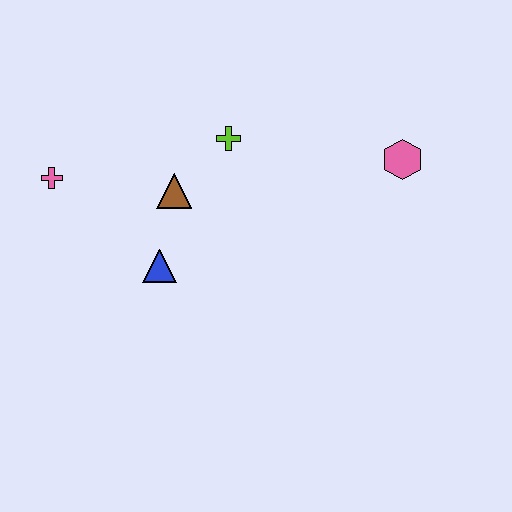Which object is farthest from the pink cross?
The pink hexagon is farthest from the pink cross.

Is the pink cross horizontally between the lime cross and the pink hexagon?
No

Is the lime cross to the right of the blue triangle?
Yes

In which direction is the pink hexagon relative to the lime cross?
The pink hexagon is to the right of the lime cross.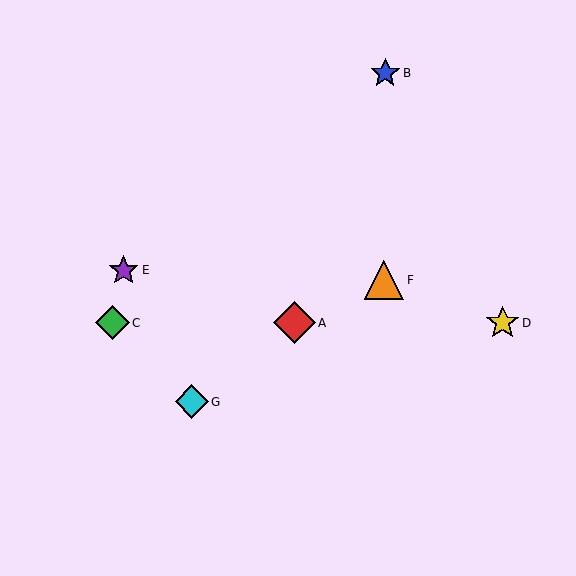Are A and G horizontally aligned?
No, A is at y≈323 and G is at y≈402.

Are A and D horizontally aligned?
Yes, both are at y≈323.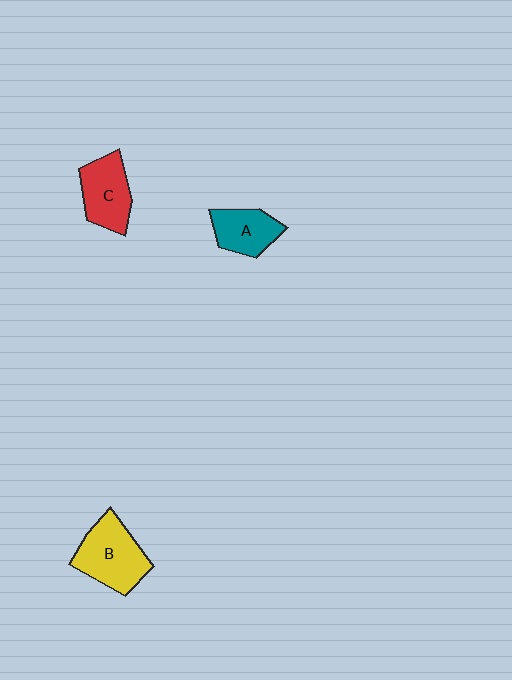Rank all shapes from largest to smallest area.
From largest to smallest: B (yellow), C (red), A (teal).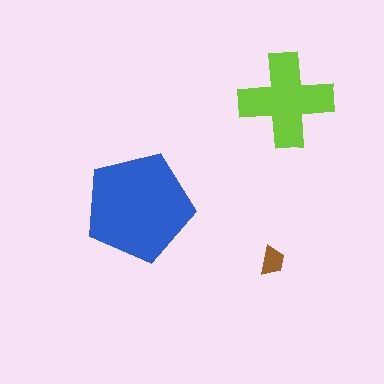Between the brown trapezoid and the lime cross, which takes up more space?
The lime cross.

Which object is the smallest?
The brown trapezoid.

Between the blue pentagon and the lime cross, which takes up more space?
The blue pentagon.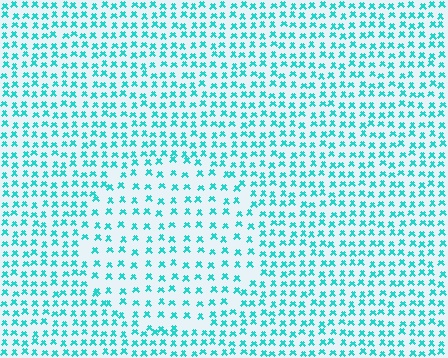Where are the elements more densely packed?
The elements are more densely packed outside the circle boundary.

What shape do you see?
I see a circle.